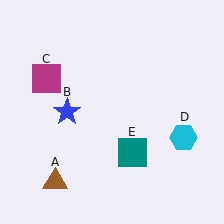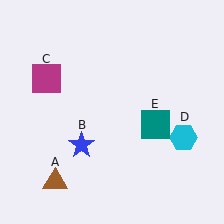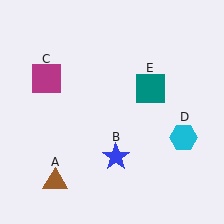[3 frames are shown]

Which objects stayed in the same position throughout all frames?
Brown triangle (object A) and magenta square (object C) and cyan hexagon (object D) remained stationary.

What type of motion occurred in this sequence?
The blue star (object B), teal square (object E) rotated counterclockwise around the center of the scene.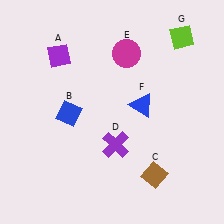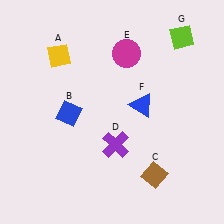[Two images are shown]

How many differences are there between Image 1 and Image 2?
There is 1 difference between the two images.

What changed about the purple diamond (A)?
In Image 1, A is purple. In Image 2, it changed to yellow.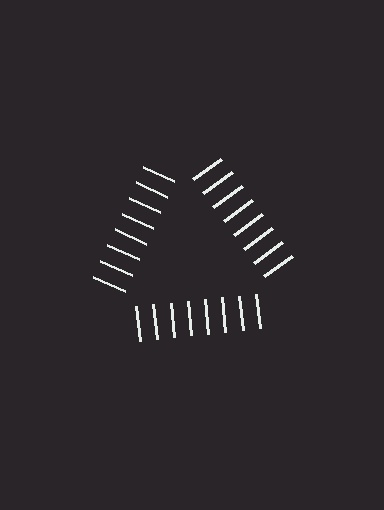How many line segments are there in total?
24 — 8 along each of the 3 edges.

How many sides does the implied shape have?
3 sides — the line-ends trace a triangle.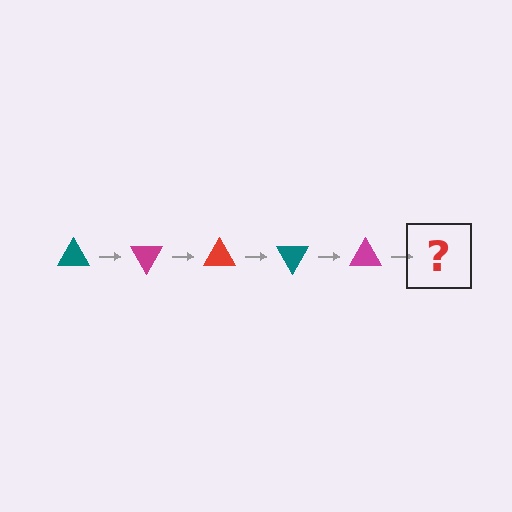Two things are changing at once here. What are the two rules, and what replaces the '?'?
The two rules are that it rotates 60 degrees each step and the color cycles through teal, magenta, and red. The '?' should be a red triangle, rotated 300 degrees from the start.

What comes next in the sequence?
The next element should be a red triangle, rotated 300 degrees from the start.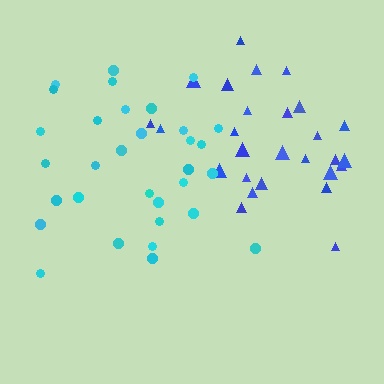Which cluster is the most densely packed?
Blue.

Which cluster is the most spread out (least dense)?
Cyan.